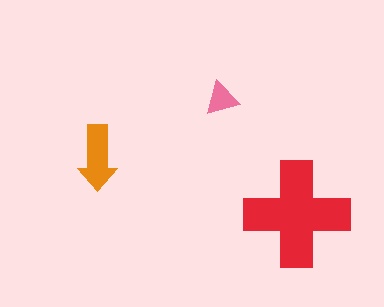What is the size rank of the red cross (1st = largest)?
1st.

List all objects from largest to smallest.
The red cross, the orange arrow, the pink triangle.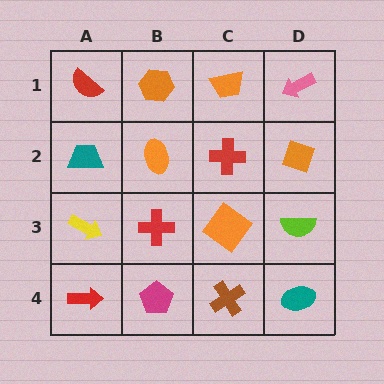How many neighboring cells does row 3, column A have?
3.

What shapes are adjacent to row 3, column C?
A red cross (row 2, column C), a brown cross (row 4, column C), a red cross (row 3, column B), a lime semicircle (row 3, column D).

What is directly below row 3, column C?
A brown cross.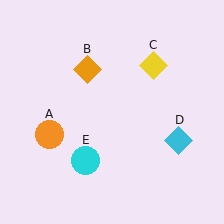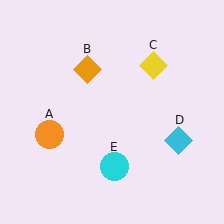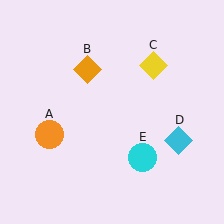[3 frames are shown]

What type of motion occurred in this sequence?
The cyan circle (object E) rotated counterclockwise around the center of the scene.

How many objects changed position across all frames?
1 object changed position: cyan circle (object E).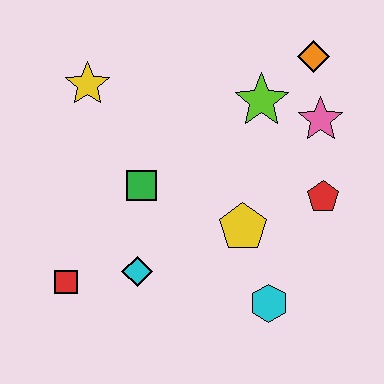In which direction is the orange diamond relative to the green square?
The orange diamond is to the right of the green square.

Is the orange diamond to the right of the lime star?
Yes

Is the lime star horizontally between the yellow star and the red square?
No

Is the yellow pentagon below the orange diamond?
Yes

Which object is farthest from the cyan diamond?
The orange diamond is farthest from the cyan diamond.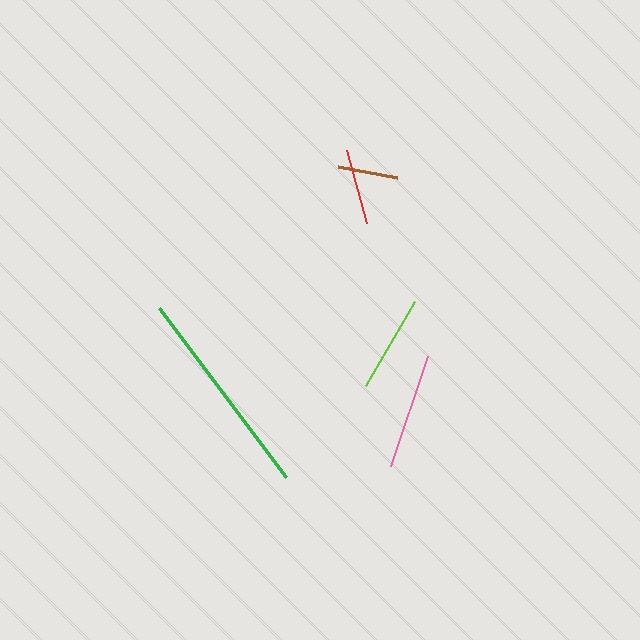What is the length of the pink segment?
The pink segment is approximately 115 pixels long.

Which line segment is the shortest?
The brown line is the shortest at approximately 60 pixels.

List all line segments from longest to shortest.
From longest to shortest: green, pink, lime, red, brown.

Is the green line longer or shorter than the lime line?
The green line is longer than the lime line.